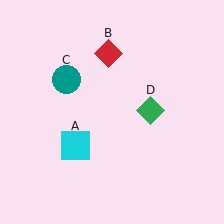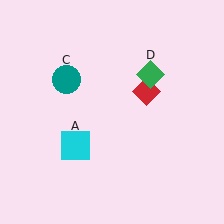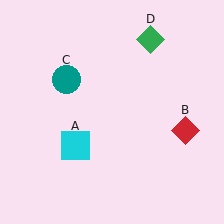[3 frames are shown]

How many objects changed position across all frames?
2 objects changed position: red diamond (object B), green diamond (object D).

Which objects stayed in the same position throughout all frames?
Cyan square (object A) and teal circle (object C) remained stationary.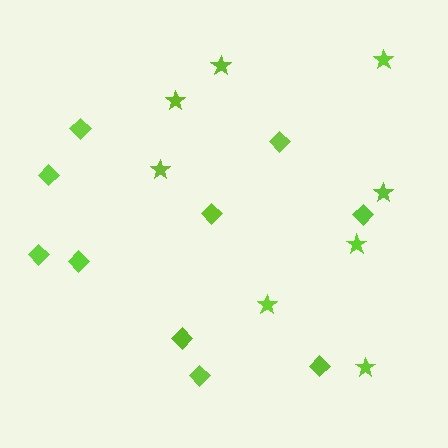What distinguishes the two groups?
There are 2 groups: one group of stars (8) and one group of diamonds (10).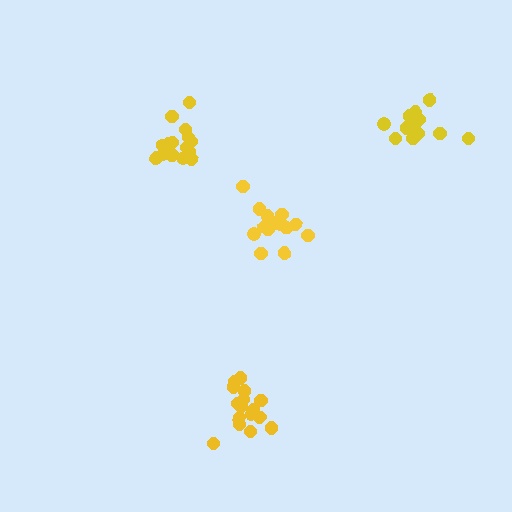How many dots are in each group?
Group 1: 15 dots, Group 2: 17 dots, Group 3: 17 dots, Group 4: 13 dots (62 total).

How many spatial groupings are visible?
There are 4 spatial groupings.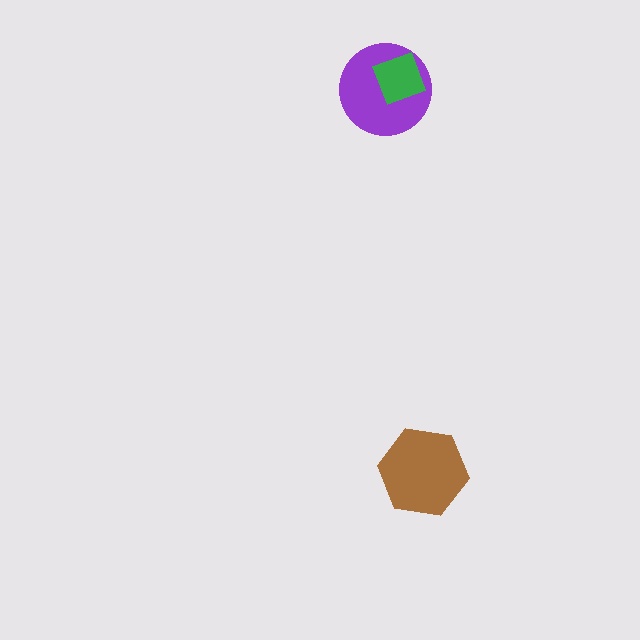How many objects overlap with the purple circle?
1 object overlaps with the purple circle.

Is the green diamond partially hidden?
No, no other shape covers it.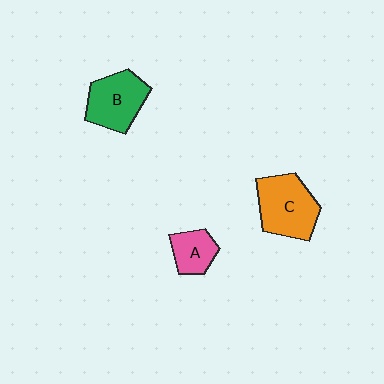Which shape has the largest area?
Shape C (orange).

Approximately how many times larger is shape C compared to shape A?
Approximately 1.9 times.